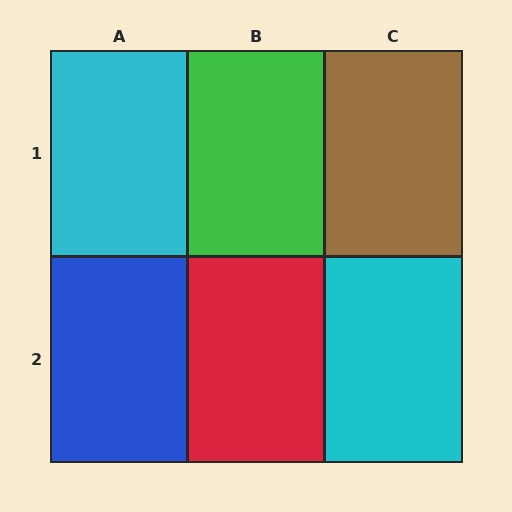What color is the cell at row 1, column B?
Green.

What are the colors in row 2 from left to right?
Blue, red, cyan.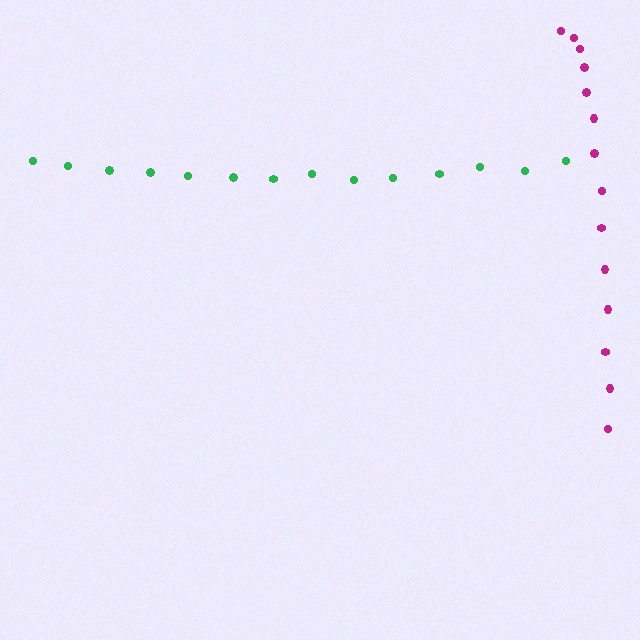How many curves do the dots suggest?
There are 2 distinct paths.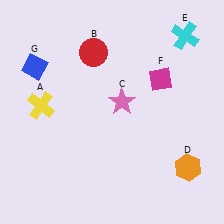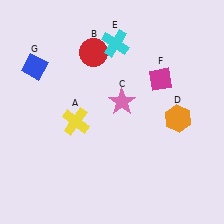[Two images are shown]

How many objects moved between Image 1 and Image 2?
3 objects moved between the two images.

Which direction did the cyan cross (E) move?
The cyan cross (E) moved left.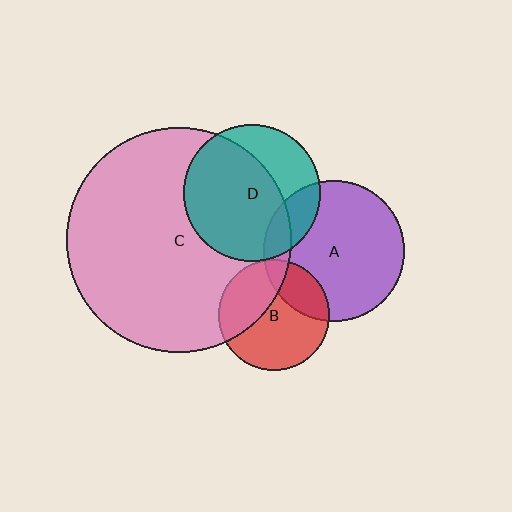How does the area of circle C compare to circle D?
Approximately 2.7 times.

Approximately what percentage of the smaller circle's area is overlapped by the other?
Approximately 15%.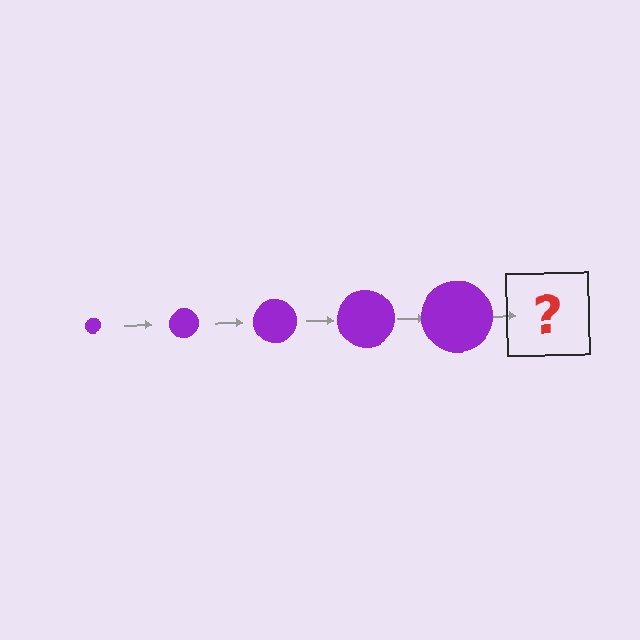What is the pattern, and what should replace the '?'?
The pattern is that the circle gets progressively larger each step. The '?' should be a purple circle, larger than the previous one.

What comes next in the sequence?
The next element should be a purple circle, larger than the previous one.